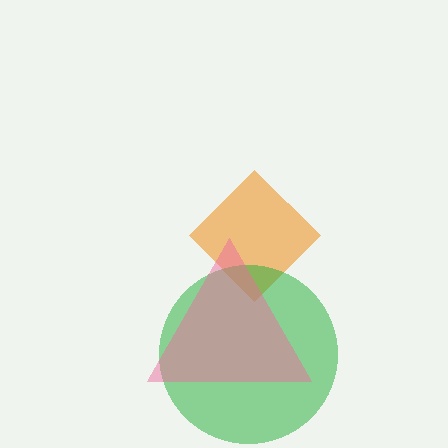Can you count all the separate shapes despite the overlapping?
Yes, there are 3 separate shapes.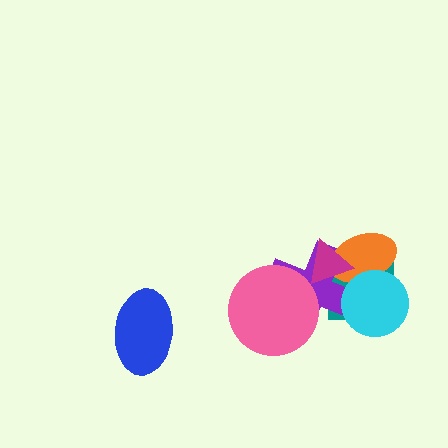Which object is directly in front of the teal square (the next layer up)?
The purple cross is directly in front of the teal square.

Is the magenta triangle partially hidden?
No, no other shape covers it.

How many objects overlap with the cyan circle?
3 objects overlap with the cyan circle.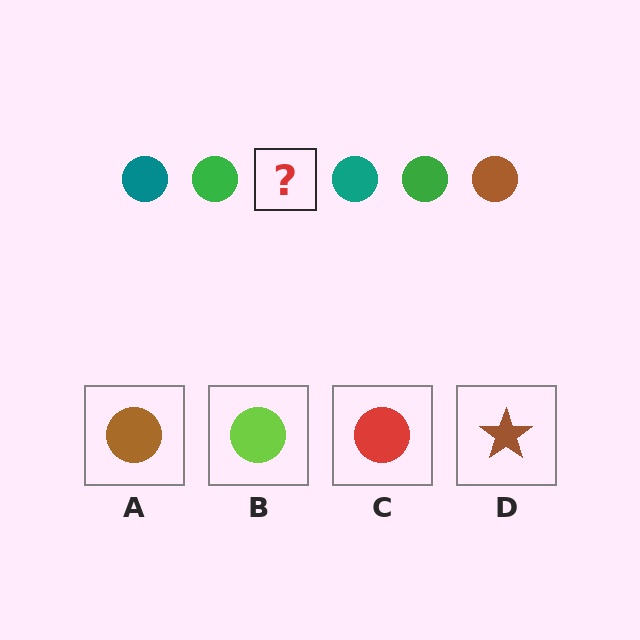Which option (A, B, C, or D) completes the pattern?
A.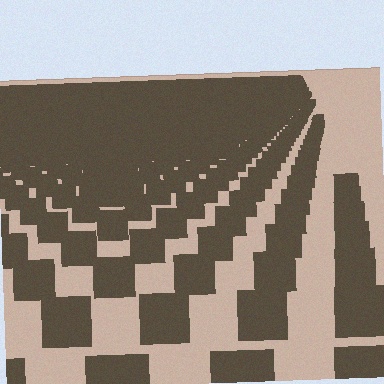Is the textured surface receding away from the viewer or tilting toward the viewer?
The surface is receding away from the viewer. Texture elements get smaller and denser toward the top.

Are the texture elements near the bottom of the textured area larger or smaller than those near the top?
Larger. Near the bottom, elements are closer to the viewer and appear at a bigger on-screen size.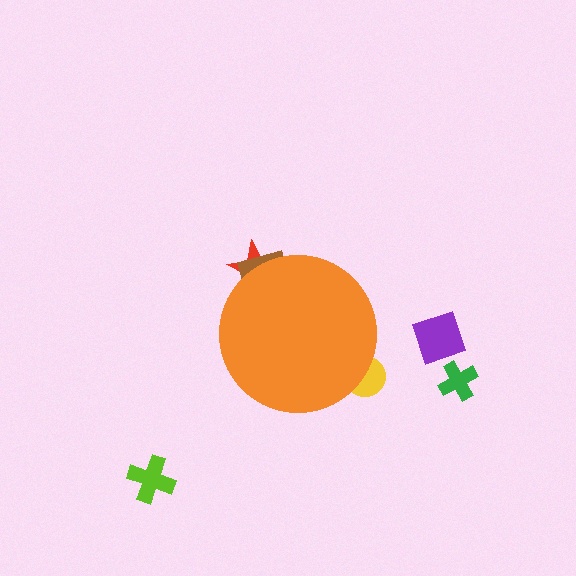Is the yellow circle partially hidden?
Yes, the yellow circle is partially hidden behind the orange circle.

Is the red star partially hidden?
Yes, the red star is partially hidden behind the orange circle.